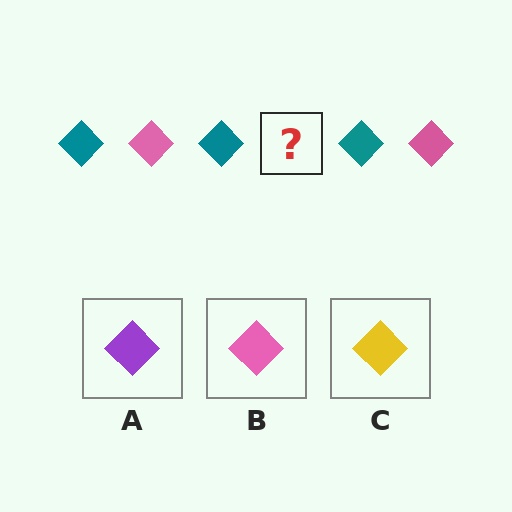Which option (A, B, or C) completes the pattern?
B.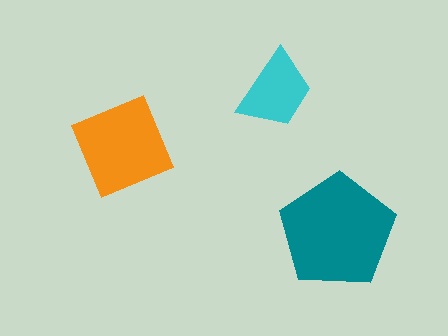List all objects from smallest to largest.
The cyan trapezoid, the orange diamond, the teal pentagon.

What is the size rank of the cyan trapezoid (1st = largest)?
3rd.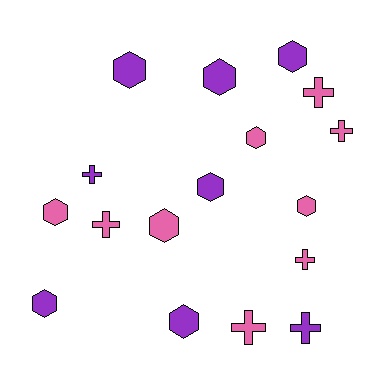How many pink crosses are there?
There are 5 pink crosses.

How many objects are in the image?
There are 17 objects.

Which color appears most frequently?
Pink, with 9 objects.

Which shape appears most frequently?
Hexagon, with 10 objects.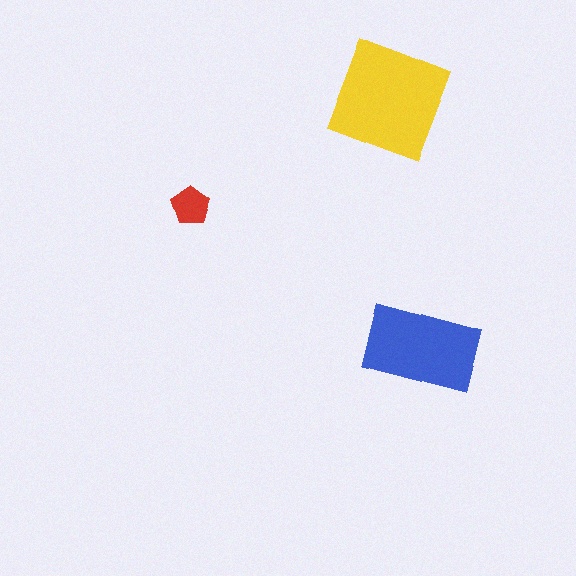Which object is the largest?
The yellow square.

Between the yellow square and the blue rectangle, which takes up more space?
The yellow square.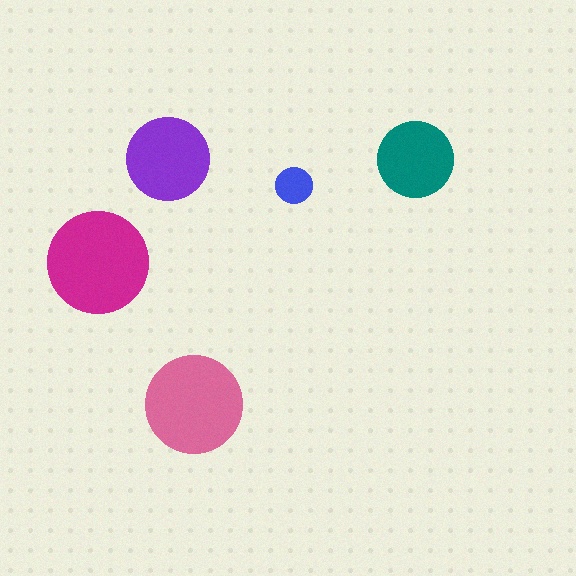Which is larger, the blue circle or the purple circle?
The purple one.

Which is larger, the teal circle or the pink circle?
The pink one.